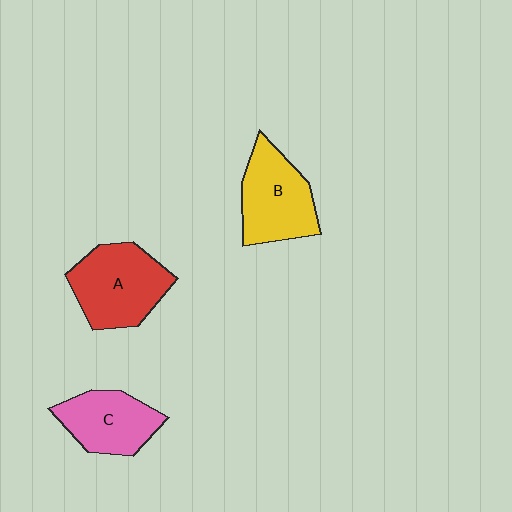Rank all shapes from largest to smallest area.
From largest to smallest: A (red), B (yellow), C (pink).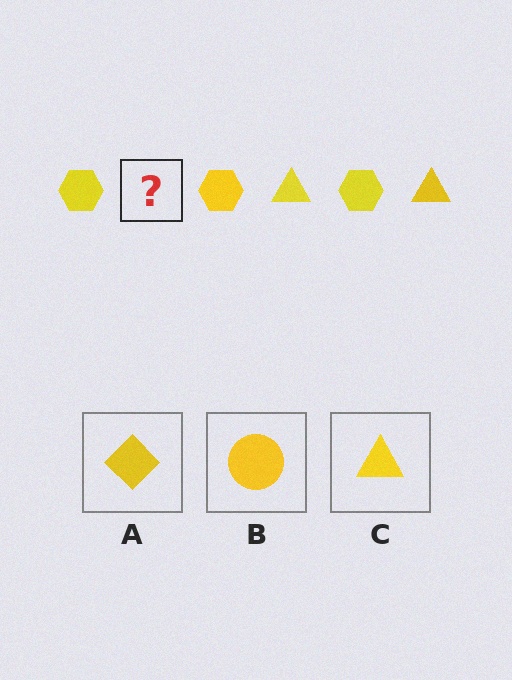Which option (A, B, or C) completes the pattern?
C.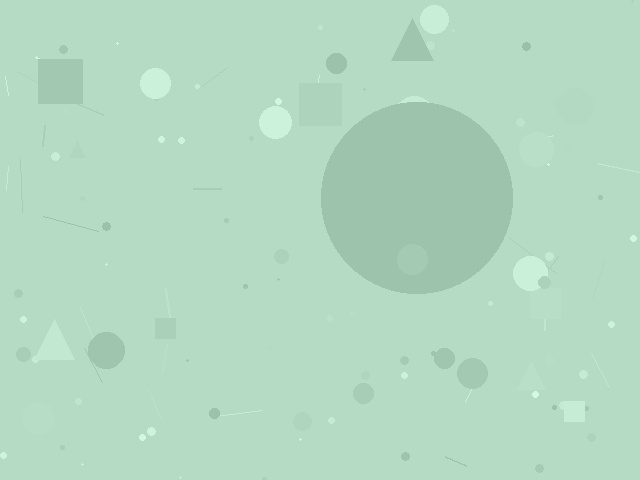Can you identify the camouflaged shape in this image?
The camouflaged shape is a circle.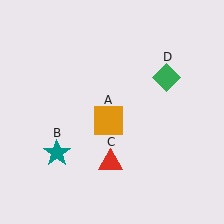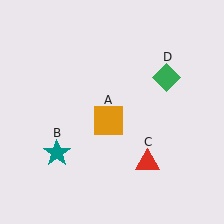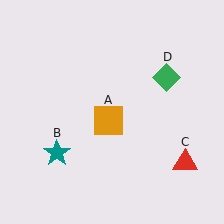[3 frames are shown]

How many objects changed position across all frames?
1 object changed position: red triangle (object C).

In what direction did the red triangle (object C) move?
The red triangle (object C) moved right.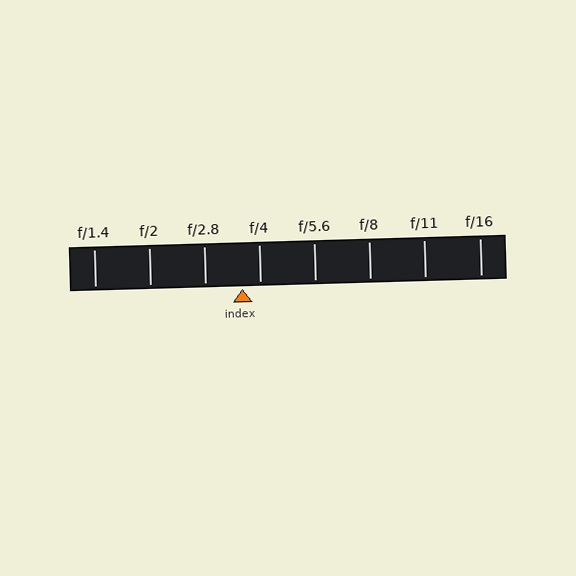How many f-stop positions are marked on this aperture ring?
There are 8 f-stop positions marked.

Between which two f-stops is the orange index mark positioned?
The index mark is between f/2.8 and f/4.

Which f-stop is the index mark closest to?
The index mark is closest to f/4.